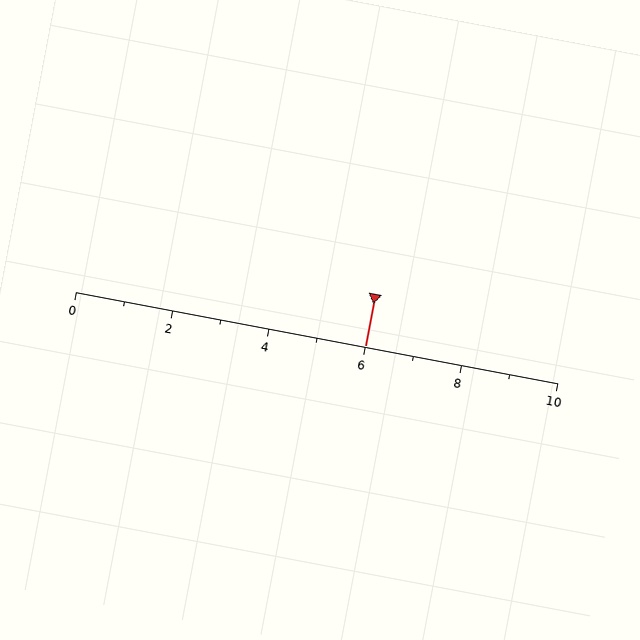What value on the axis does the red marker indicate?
The marker indicates approximately 6.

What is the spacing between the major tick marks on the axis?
The major ticks are spaced 2 apart.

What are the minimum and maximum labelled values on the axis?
The axis runs from 0 to 10.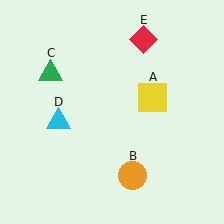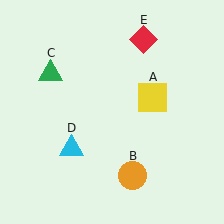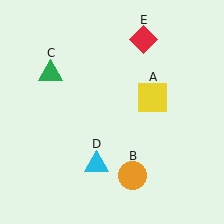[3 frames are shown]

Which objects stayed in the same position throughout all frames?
Yellow square (object A) and orange circle (object B) and green triangle (object C) and red diamond (object E) remained stationary.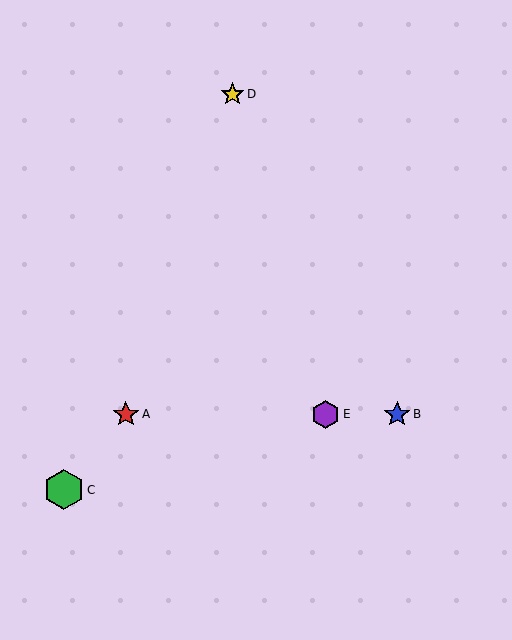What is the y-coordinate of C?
Object C is at y≈490.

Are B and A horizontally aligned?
Yes, both are at y≈414.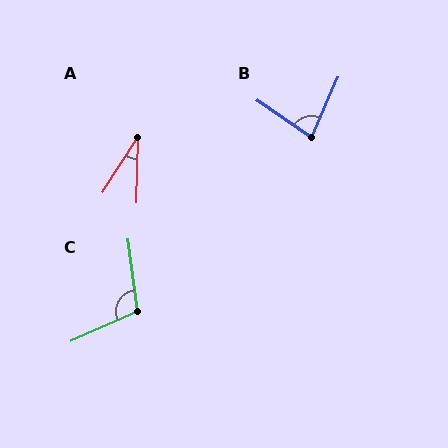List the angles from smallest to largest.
A (31°), B (79°), C (106°).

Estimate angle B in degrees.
Approximately 79 degrees.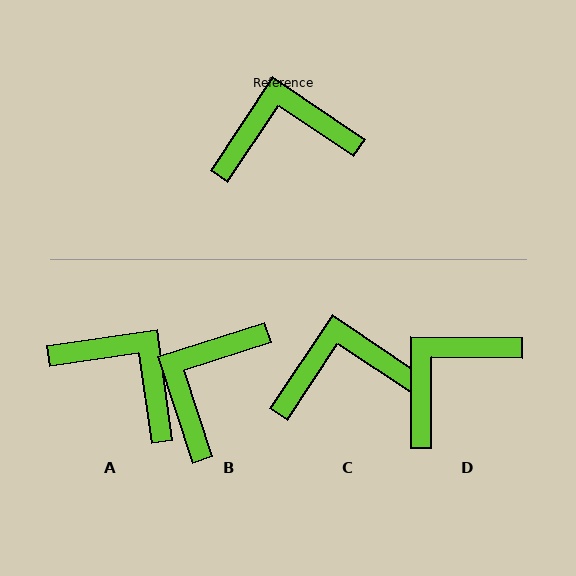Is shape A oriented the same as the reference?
No, it is off by about 48 degrees.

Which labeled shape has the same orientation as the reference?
C.